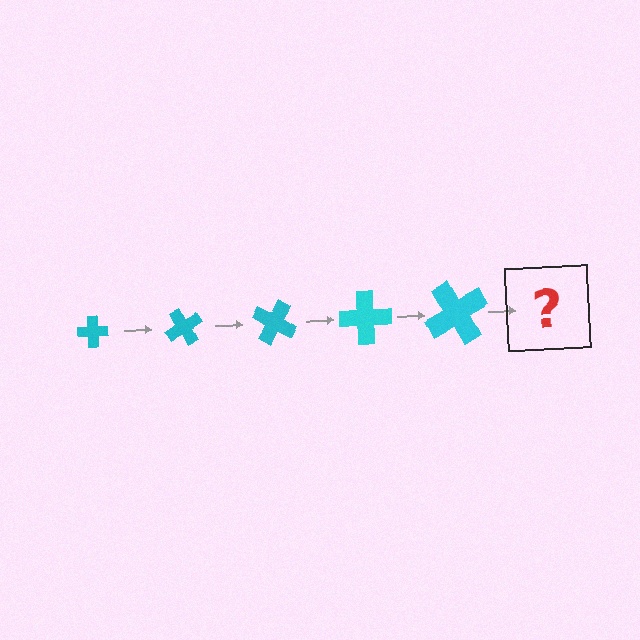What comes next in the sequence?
The next element should be a cross, larger than the previous one and rotated 300 degrees from the start.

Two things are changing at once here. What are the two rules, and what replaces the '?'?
The two rules are that the cross grows larger each step and it rotates 60 degrees each step. The '?' should be a cross, larger than the previous one and rotated 300 degrees from the start.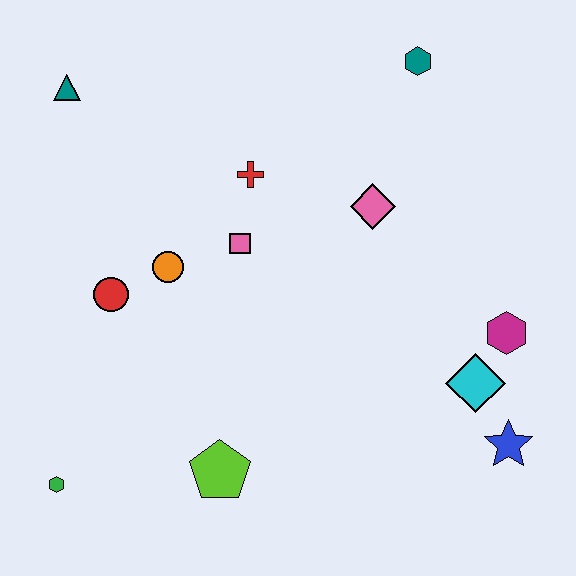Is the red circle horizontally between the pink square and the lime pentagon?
No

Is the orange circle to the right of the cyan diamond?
No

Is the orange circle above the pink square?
No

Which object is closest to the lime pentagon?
The green hexagon is closest to the lime pentagon.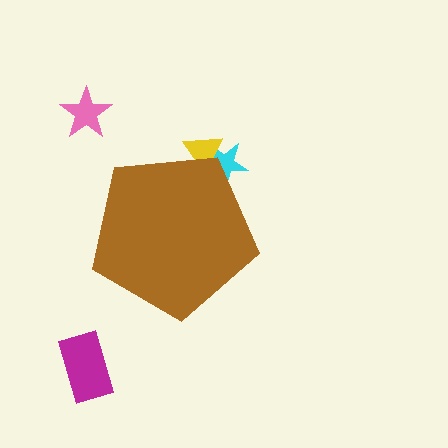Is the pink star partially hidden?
No, the pink star is fully visible.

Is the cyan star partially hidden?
Yes, the cyan star is partially hidden behind the brown pentagon.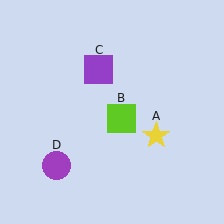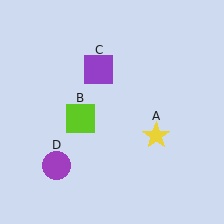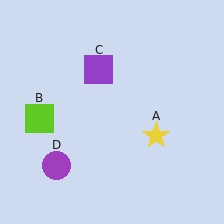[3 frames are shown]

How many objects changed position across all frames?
1 object changed position: lime square (object B).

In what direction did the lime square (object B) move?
The lime square (object B) moved left.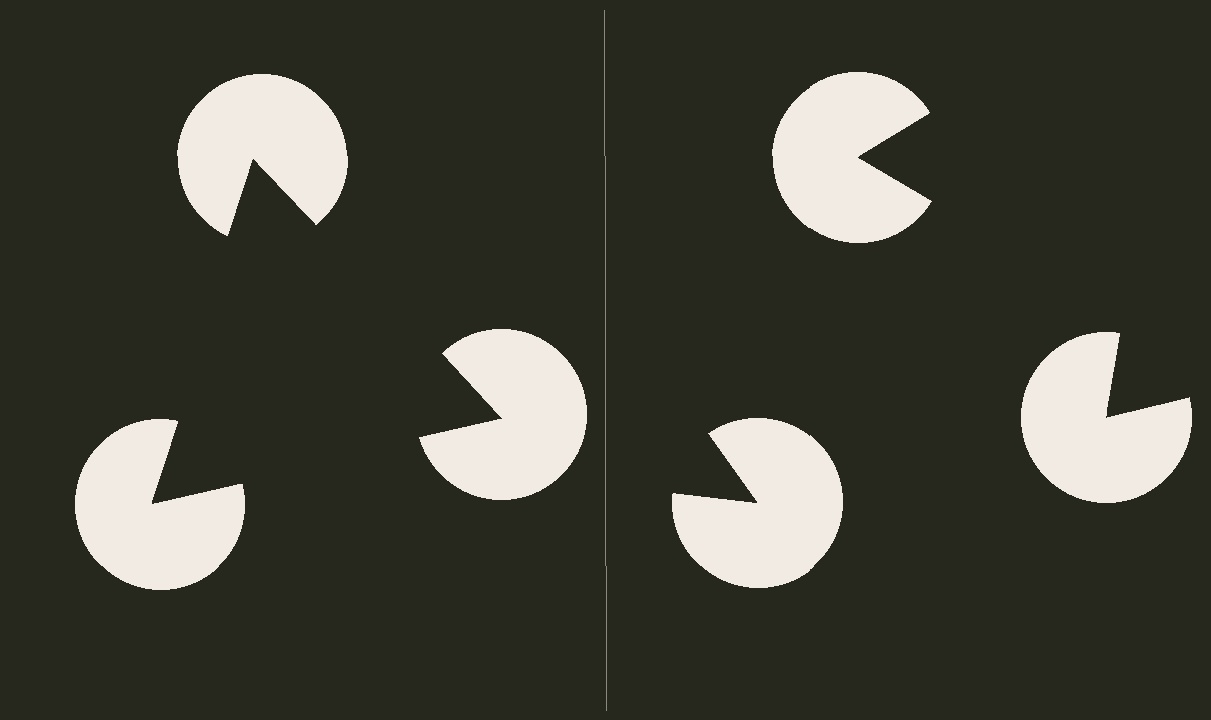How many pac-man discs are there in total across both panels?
6 — 3 on each side.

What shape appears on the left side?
An illusory triangle.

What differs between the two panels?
The pac-man discs are positioned identically on both sides; only the wedge orientations differ. On the left they align to a triangle; on the right they are misaligned.